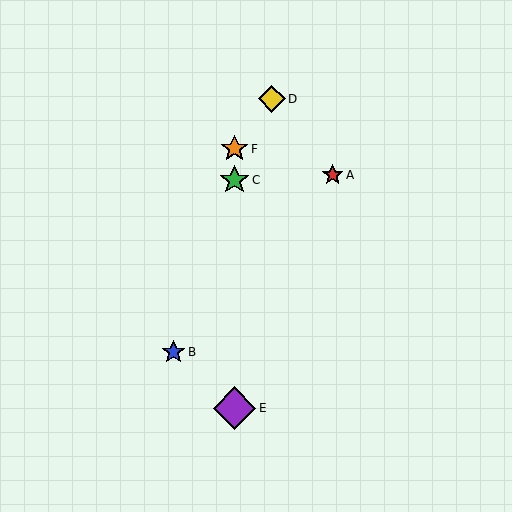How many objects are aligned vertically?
3 objects (C, E, F) are aligned vertically.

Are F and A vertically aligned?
No, F is at x≈234 and A is at x≈333.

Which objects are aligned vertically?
Objects C, E, F are aligned vertically.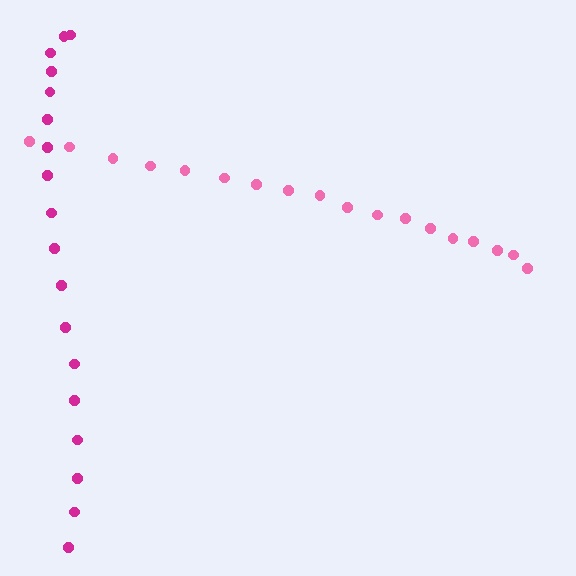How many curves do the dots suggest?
There are 2 distinct paths.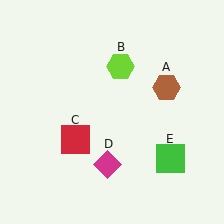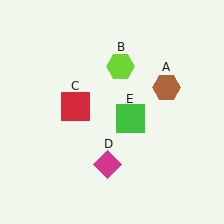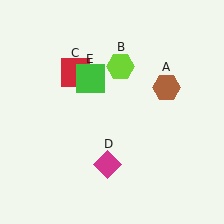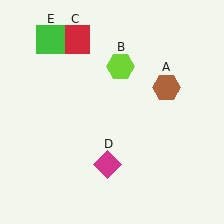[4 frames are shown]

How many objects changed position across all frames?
2 objects changed position: red square (object C), green square (object E).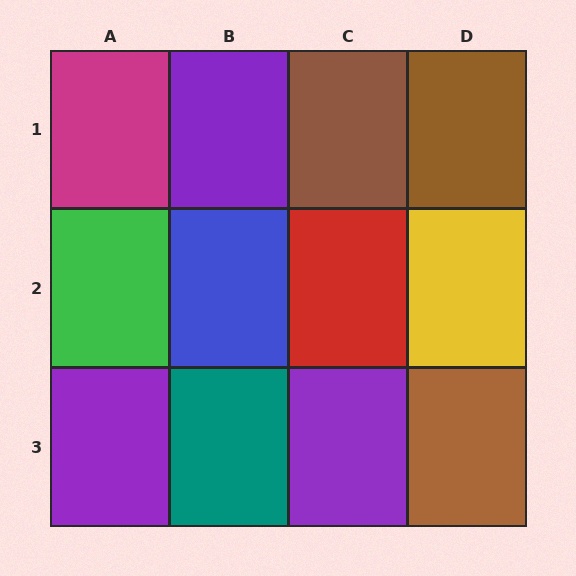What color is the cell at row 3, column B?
Teal.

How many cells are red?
1 cell is red.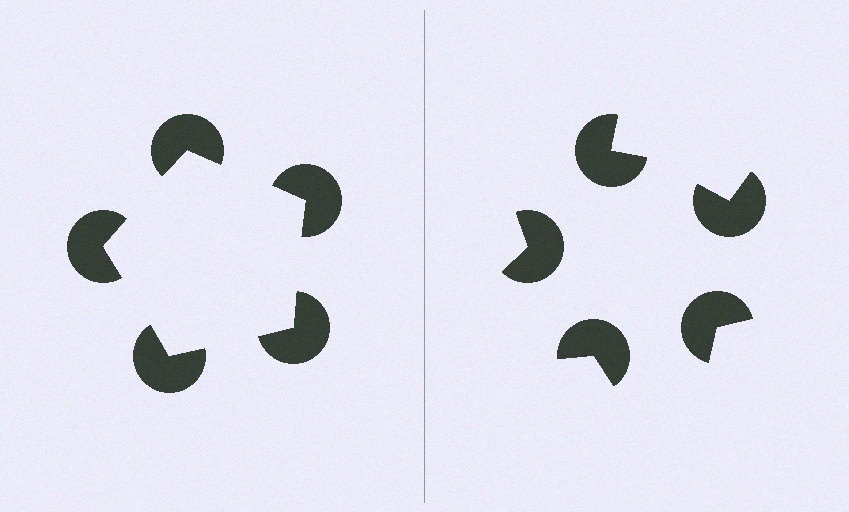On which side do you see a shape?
An illusory pentagon appears on the left side. On the right side the wedge cuts are rotated, so no coherent shape forms.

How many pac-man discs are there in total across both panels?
10 — 5 on each side.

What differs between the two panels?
The pac-man discs are positioned identically on both sides; only the wedge orientations differ. On the left they align to a pentagon; on the right they are misaligned.